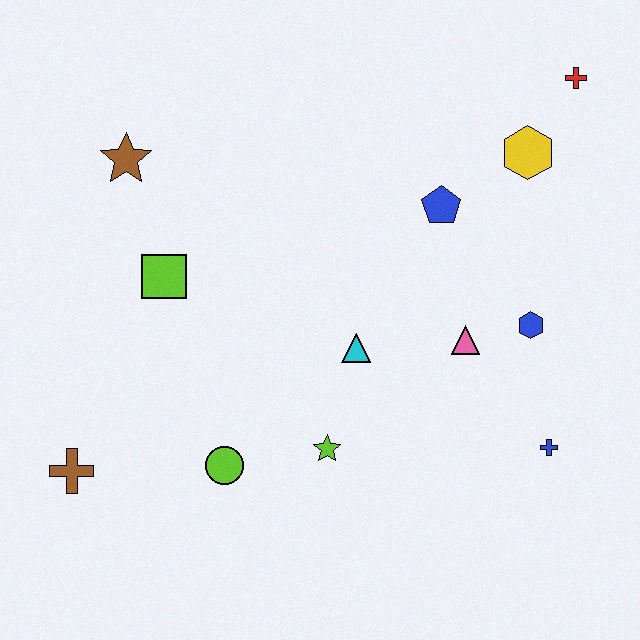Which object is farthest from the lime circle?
The red cross is farthest from the lime circle.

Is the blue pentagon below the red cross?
Yes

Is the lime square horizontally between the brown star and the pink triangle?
Yes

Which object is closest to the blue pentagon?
The yellow hexagon is closest to the blue pentagon.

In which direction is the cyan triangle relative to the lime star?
The cyan triangle is above the lime star.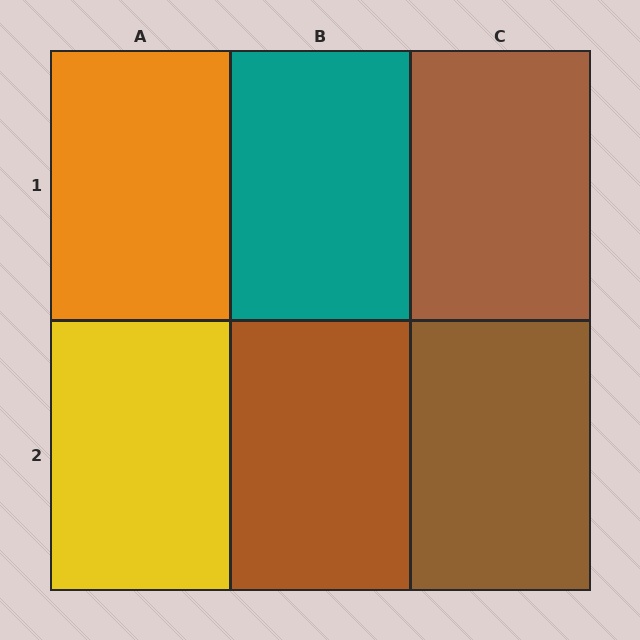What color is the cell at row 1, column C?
Brown.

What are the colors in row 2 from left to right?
Yellow, brown, brown.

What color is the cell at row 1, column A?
Orange.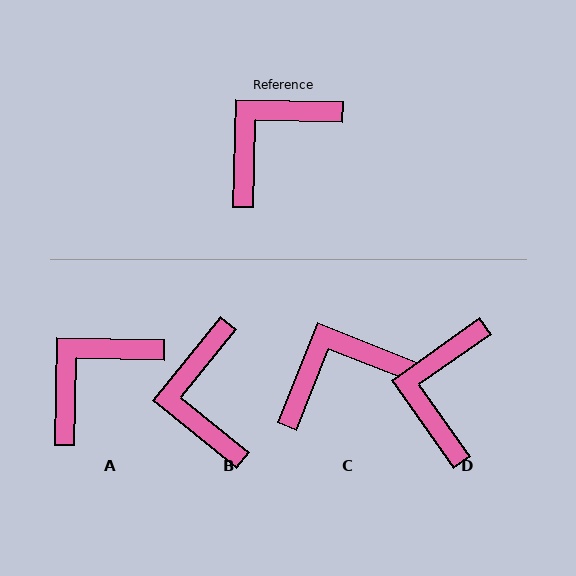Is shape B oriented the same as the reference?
No, it is off by about 52 degrees.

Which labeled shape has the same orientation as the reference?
A.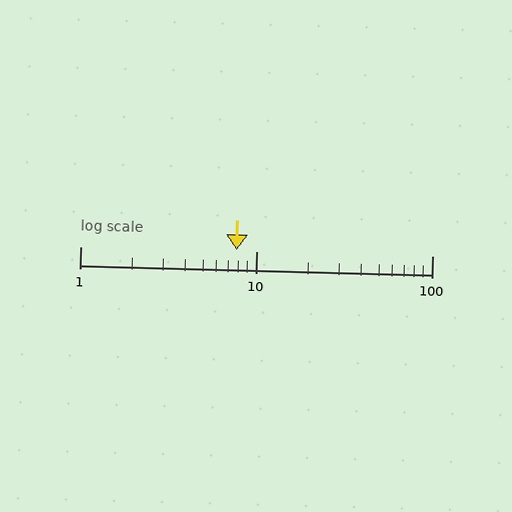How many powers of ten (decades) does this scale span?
The scale spans 2 decades, from 1 to 100.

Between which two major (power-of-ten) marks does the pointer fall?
The pointer is between 1 and 10.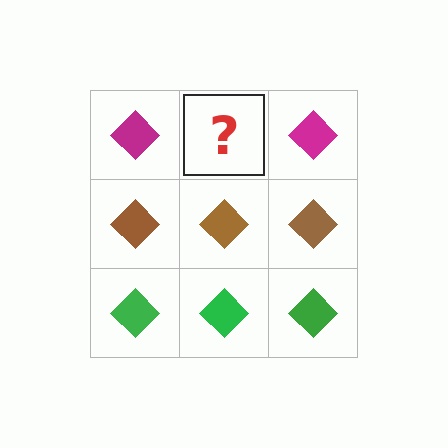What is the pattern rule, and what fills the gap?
The rule is that each row has a consistent color. The gap should be filled with a magenta diamond.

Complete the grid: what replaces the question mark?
The question mark should be replaced with a magenta diamond.